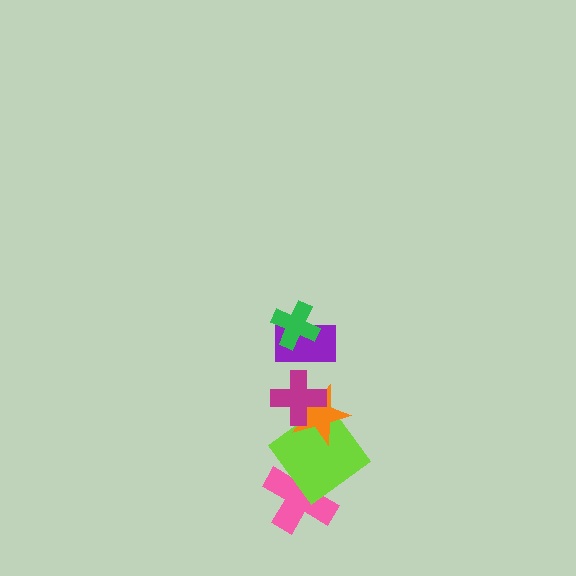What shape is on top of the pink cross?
The lime diamond is on top of the pink cross.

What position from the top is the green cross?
The green cross is 1st from the top.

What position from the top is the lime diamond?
The lime diamond is 5th from the top.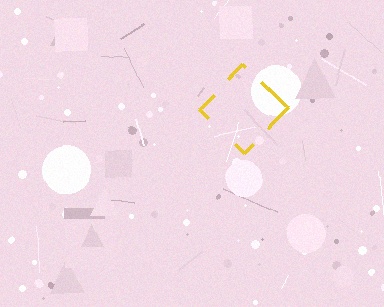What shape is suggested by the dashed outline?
The dashed outline suggests a diamond.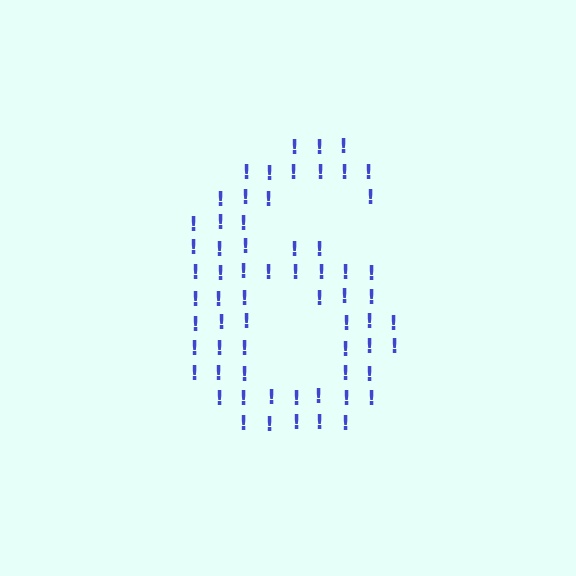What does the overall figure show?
The overall figure shows the digit 6.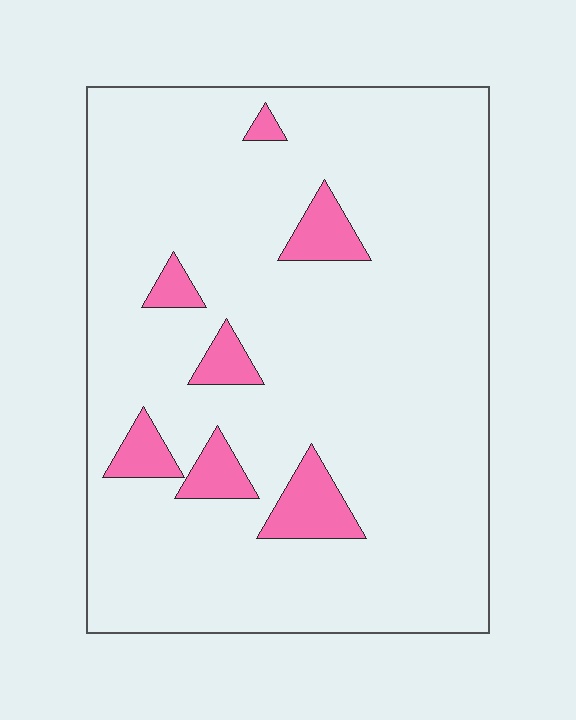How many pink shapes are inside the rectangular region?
7.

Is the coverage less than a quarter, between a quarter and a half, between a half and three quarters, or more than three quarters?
Less than a quarter.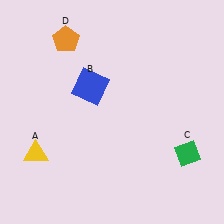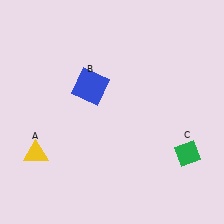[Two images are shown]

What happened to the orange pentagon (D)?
The orange pentagon (D) was removed in Image 2. It was in the top-left area of Image 1.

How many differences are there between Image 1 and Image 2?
There is 1 difference between the two images.